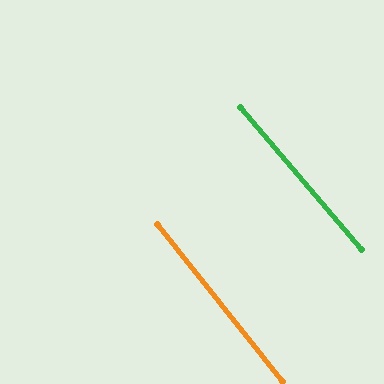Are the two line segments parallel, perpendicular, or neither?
Parallel — their directions differ by only 1.8°.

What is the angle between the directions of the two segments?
Approximately 2 degrees.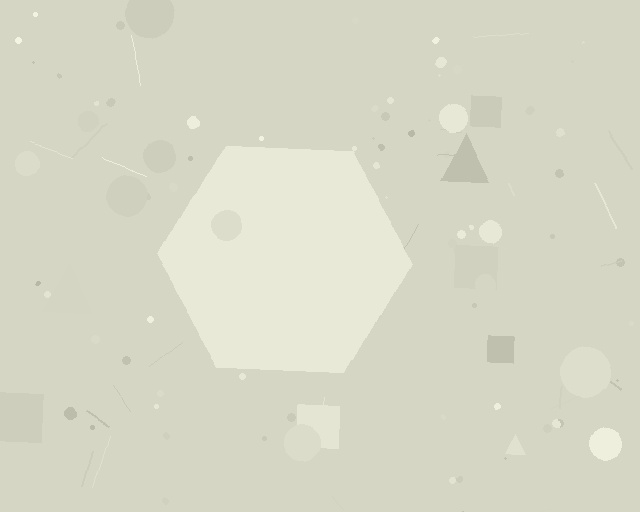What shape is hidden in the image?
A hexagon is hidden in the image.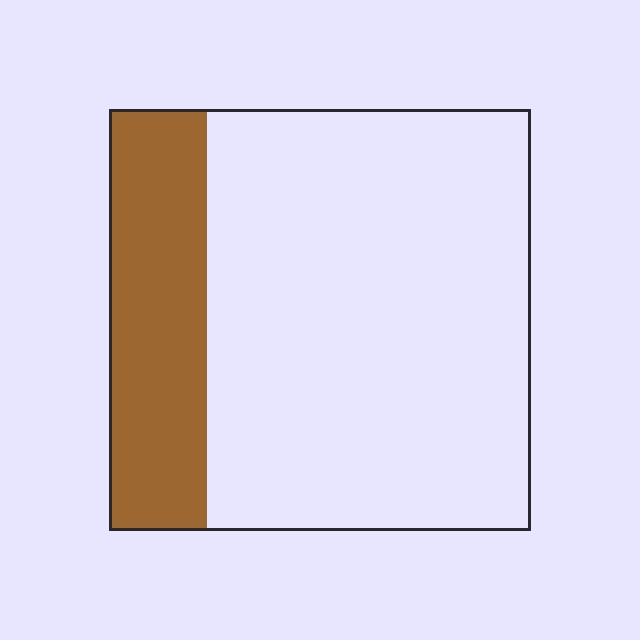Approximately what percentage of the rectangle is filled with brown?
Approximately 25%.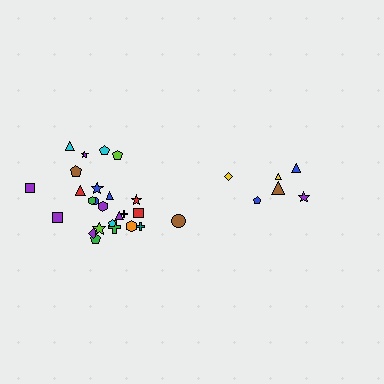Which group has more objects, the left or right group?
The left group.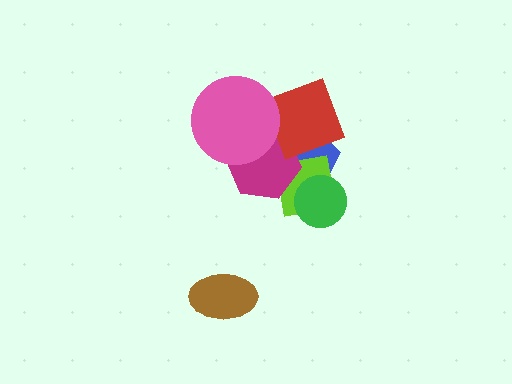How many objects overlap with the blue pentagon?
5 objects overlap with the blue pentagon.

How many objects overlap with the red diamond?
4 objects overlap with the red diamond.